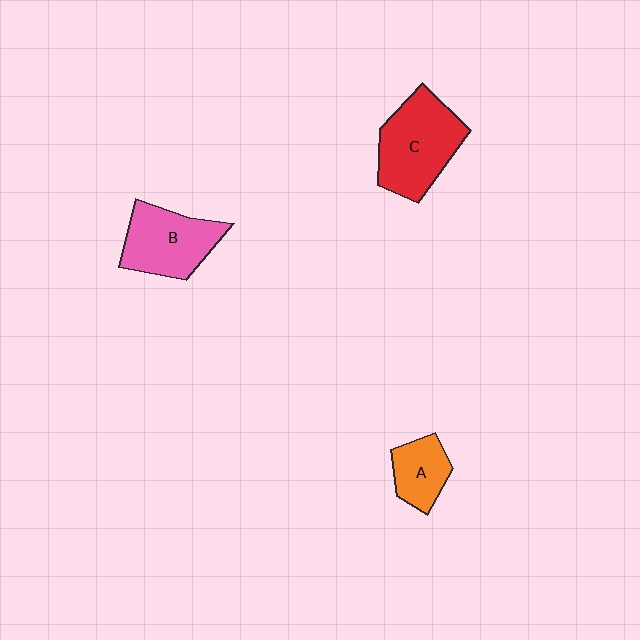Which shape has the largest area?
Shape C (red).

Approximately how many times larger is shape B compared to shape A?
Approximately 1.7 times.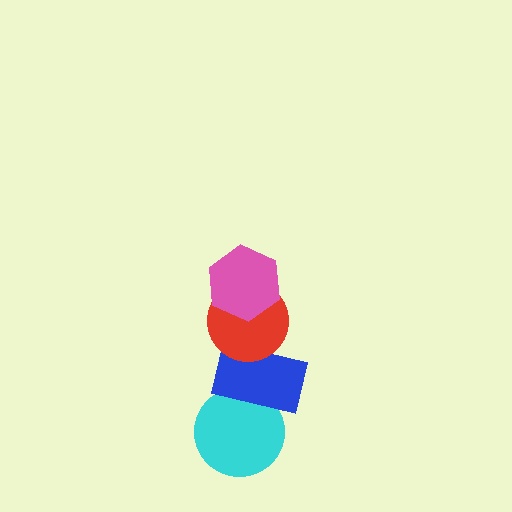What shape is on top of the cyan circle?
The blue rectangle is on top of the cyan circle.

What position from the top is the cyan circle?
The cyan circle is 4th from the top.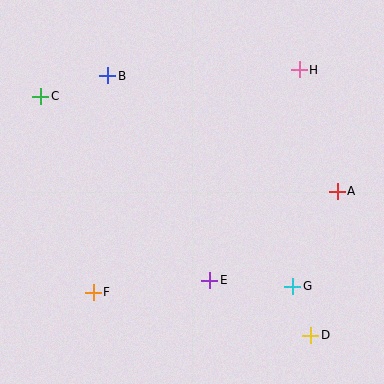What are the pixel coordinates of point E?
Point E is at (210, 280).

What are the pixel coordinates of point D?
Point D is at (311, 335).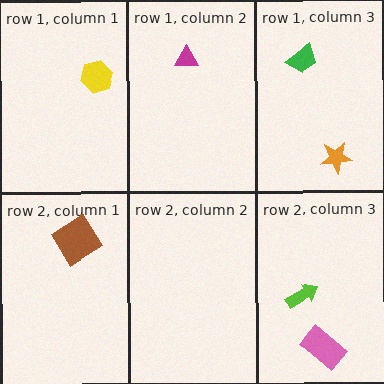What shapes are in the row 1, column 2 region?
The magenta triangle.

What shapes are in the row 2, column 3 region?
The lime arrow, the pink rectangle.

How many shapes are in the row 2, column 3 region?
2.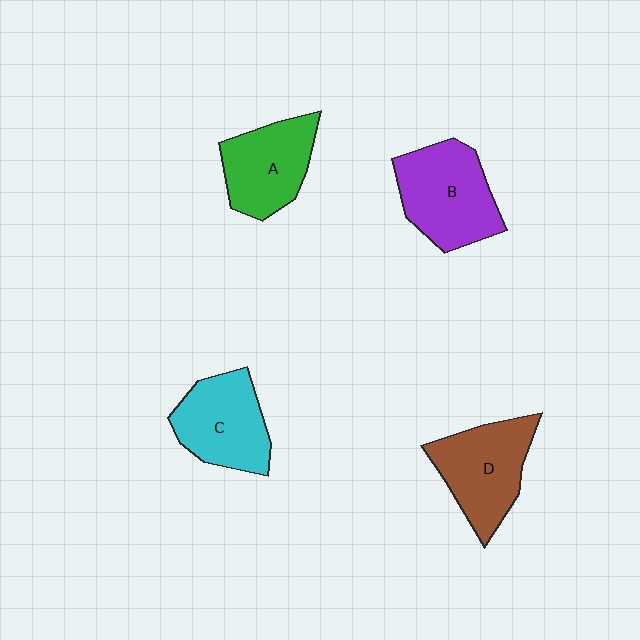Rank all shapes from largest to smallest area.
From largest to smallest: B (purple), D (brown), C (cyan), A (green).